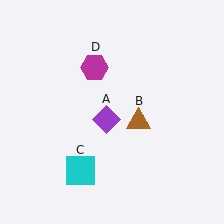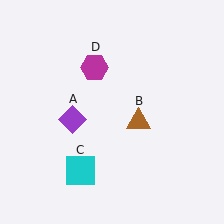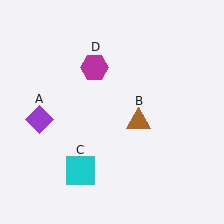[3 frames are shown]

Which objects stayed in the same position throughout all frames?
Brown triangle (object B) and cyan square (object C) and magenta hexagon (object D) remained stationary.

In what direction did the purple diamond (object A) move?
The purple diamond (object A) moved left.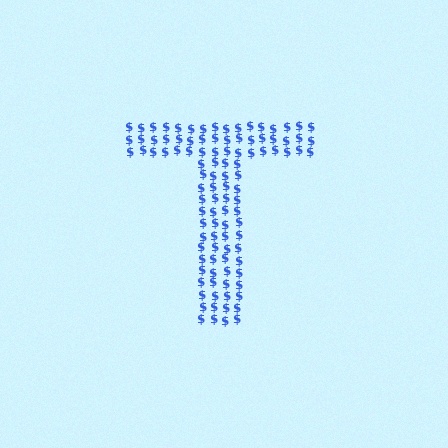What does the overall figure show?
The overall figure shows the letter T.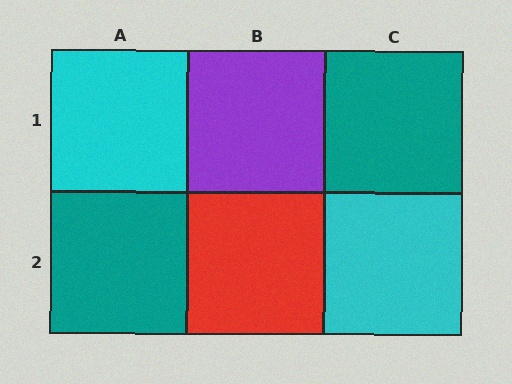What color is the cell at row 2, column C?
Cyan.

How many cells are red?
1 cell is red.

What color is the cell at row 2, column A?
Teal.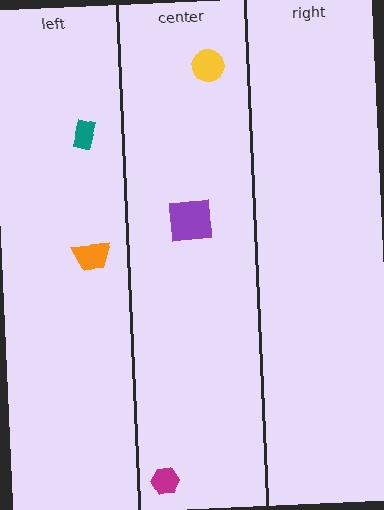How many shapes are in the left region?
2.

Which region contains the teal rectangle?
The left region.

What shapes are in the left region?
The orange trapezoid, the teal rectangle.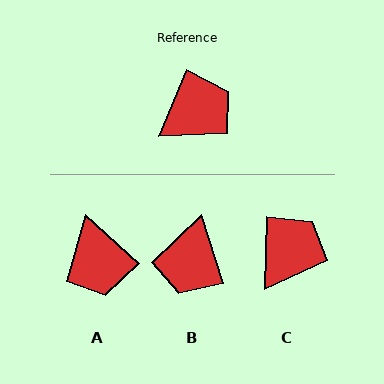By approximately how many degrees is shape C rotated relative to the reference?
Approximately 22 degrees counter-clockwise.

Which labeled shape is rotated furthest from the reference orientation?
B, about 139 degrees away.